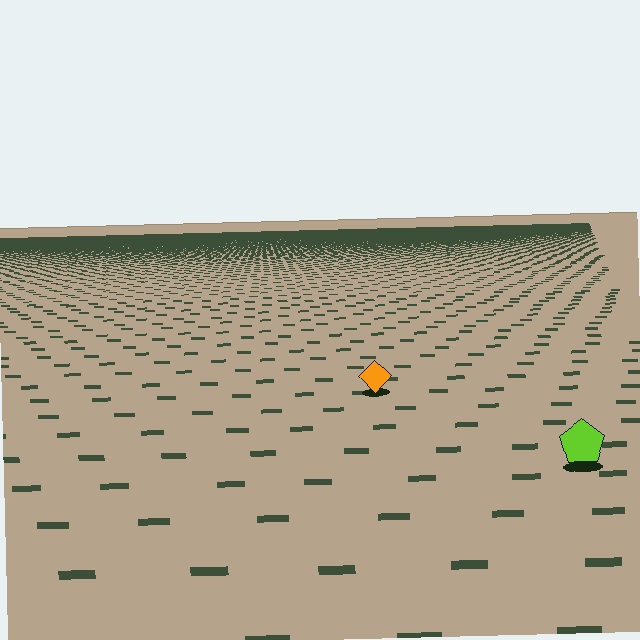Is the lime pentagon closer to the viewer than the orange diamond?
Yes. The lime pentagon is closer — you can tell from the texture gradient: the ground texture is coarser near it.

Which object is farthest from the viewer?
The orange diamond is farthest from the viewer. It appears smaller and the ground texture around it is denser.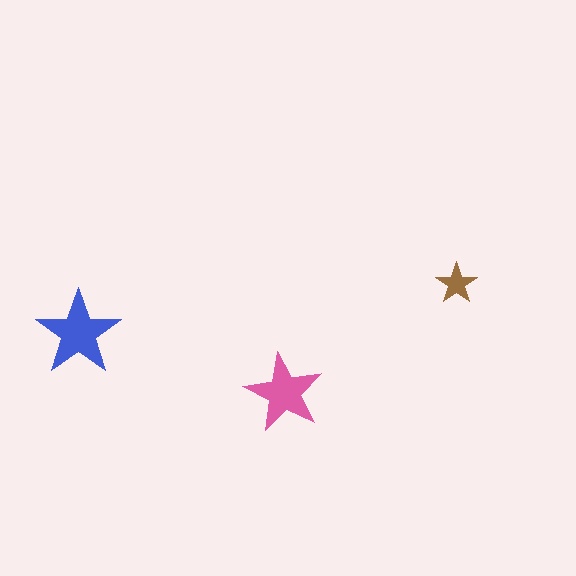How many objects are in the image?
There are 3 objects in the image.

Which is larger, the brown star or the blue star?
The blue one.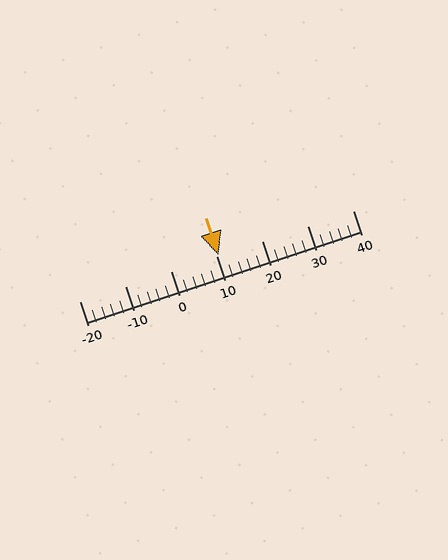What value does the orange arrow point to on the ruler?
The orange arrow points to approximately 11.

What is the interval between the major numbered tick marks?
The major tick marks are spaced 10 units apart.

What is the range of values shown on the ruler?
The ruler shows values from -20 to 40.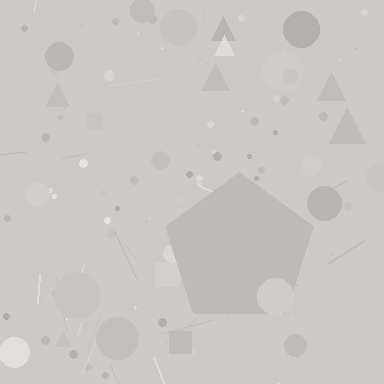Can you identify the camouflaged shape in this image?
The camouflaged shape is a pentagon.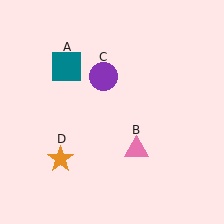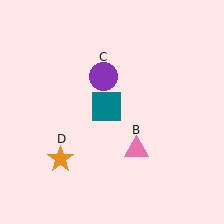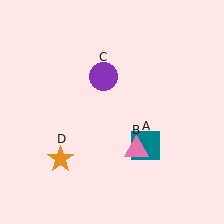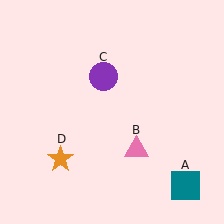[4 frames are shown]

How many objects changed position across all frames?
1 object changed position: teal square (object A).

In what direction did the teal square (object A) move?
The teal square (object A) moved down and to the right.